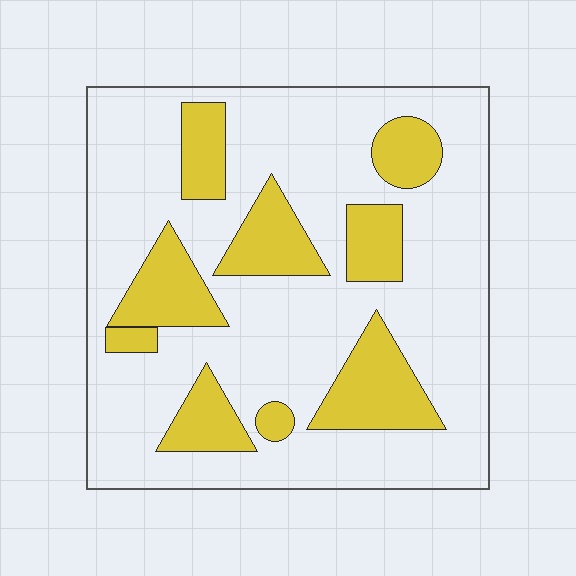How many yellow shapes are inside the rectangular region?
9.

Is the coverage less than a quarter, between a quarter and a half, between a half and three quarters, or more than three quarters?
Between a quarter and a half.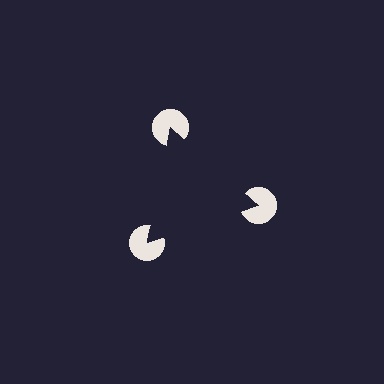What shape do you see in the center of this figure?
An illusory triangle — its edges are inferred from the aligned wedge cuts in the pac-man discs, not physically drawn.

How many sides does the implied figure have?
3 sides.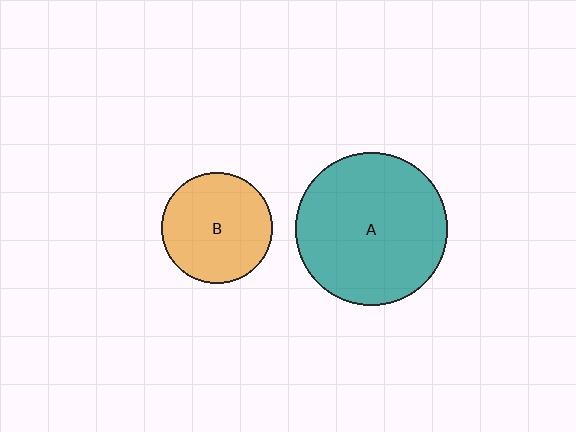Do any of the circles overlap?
No, none of the circles overlap.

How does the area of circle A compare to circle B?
Approximately 1.9 times.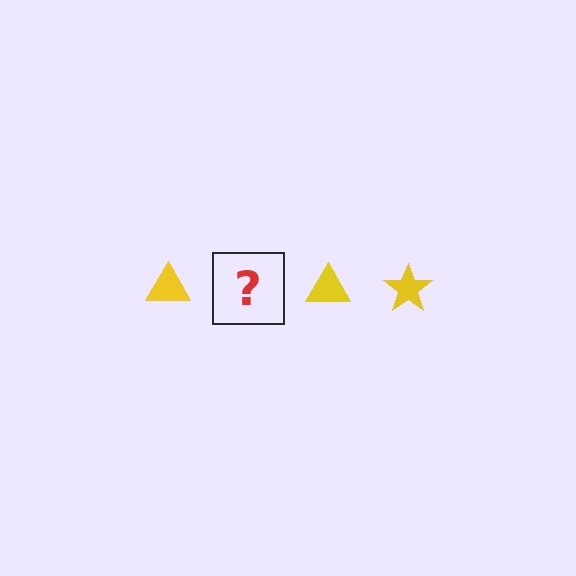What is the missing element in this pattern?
The missing element is a yellow star.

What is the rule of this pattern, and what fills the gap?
The rule is that the pattern cycles through triangle, star shapes in yellow. The gap should be filled with a yellow star.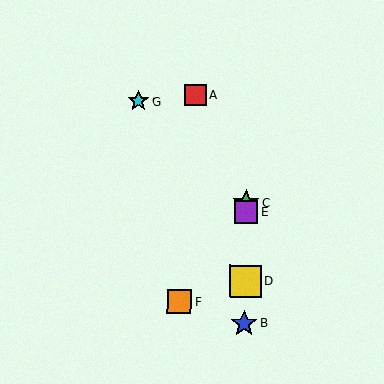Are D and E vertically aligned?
Yes, both are at x≈245.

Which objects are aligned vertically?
Objects B, C, D, E are aligned vertically.